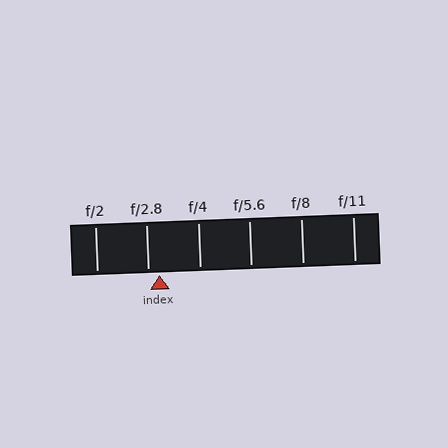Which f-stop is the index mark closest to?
The index mark is closest to f/2.8.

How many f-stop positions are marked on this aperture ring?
There are 6 f-stop positions marked.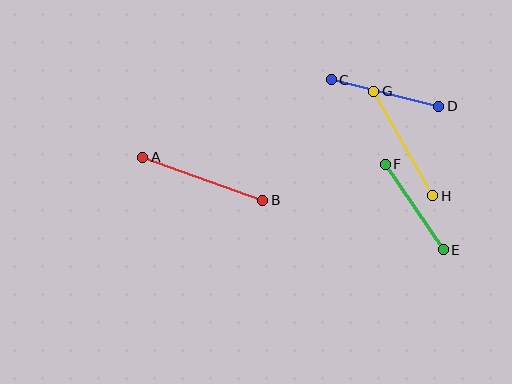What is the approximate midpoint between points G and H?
The midpoint is at approximately (403, 143) pixels.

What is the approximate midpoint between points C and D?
The midpoint is at approximately (385, 93) pixels.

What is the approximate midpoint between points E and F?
The midpoint is at approximately (414, 207) pixels.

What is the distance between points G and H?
The distance is approximately 120 pixels.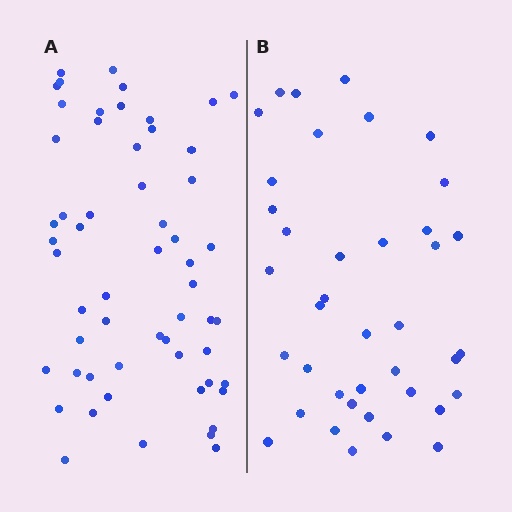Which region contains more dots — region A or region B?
Region A (the left region) has more dots.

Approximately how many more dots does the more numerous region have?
Region A has approximately 20 more dots than region B.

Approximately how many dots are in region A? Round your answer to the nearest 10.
About 60 dots. (The exact count is 57, which rounds to 60.)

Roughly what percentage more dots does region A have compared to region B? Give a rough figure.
About 45% more.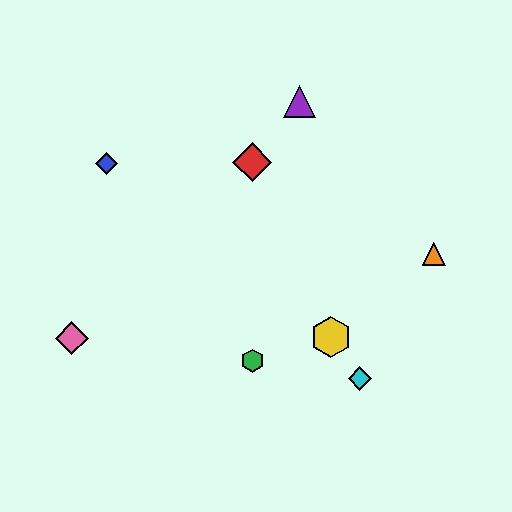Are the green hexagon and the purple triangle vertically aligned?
No, the green hexagon is at x≈252 and the purple triangle is at x≈299.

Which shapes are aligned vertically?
The red diamond, the green hexagon are aligned vertically.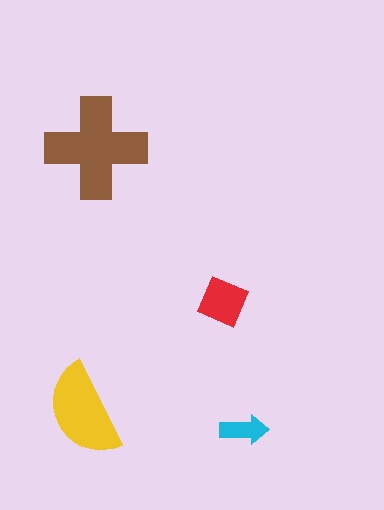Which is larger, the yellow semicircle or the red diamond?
The yellow semicircle.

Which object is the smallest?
The cyan arrow.